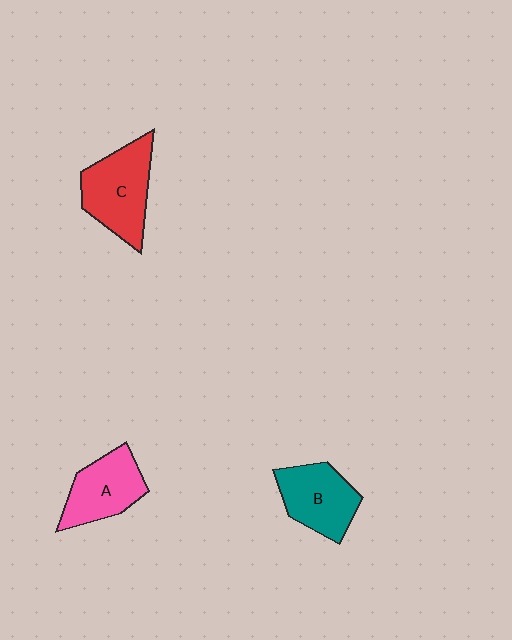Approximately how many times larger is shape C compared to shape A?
Approximately 1.2 times.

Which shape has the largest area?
Shape C (red).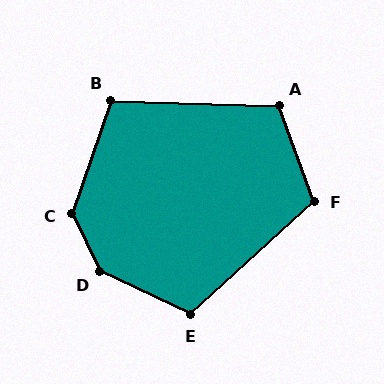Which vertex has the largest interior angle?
D, at approximately 140 degrees.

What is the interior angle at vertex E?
Approximately 113 degrees (obtuse).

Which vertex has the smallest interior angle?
B, at approximately 107 degrees.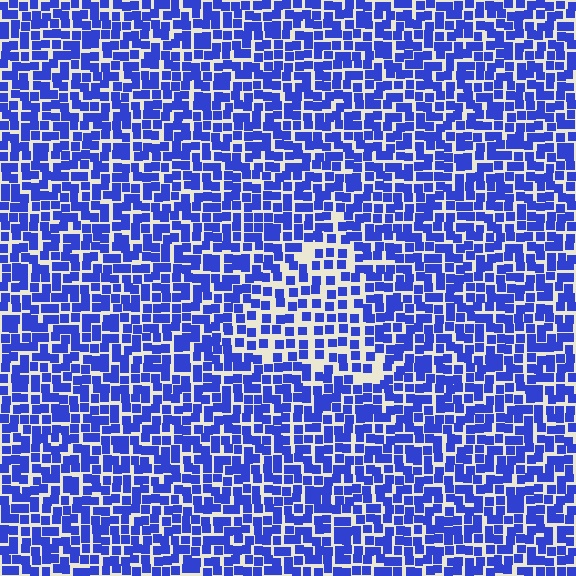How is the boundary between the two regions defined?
The boundary is defined by a change in element density (approximately 1.6x ratio). All elements are the same color, size, and shape.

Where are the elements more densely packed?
The elements are more densely packed outside the triangle boundary.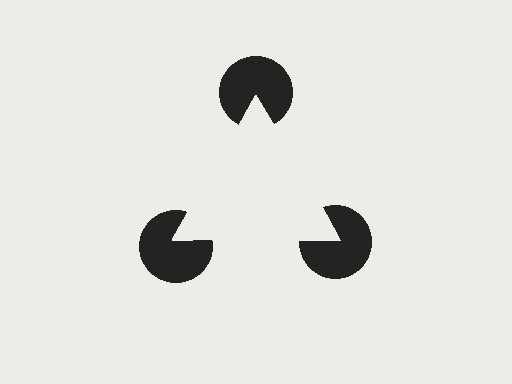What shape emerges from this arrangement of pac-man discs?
An illusory triangle — its edges are inferred from the aligned wedge cuts in the pac-man discs, not physically drawn.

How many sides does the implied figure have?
3 sides.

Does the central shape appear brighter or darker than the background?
It typically appears slightly brighter than the background, even though no actual brightness change is drawn.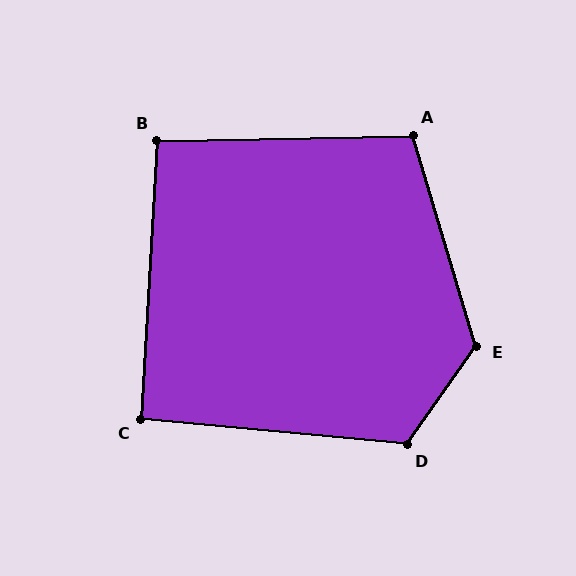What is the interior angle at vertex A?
Approximately 106 degrees (obtuse).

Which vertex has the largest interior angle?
E, at approximately 128 degrees.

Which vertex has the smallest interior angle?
C, at approximately 92 degrees.